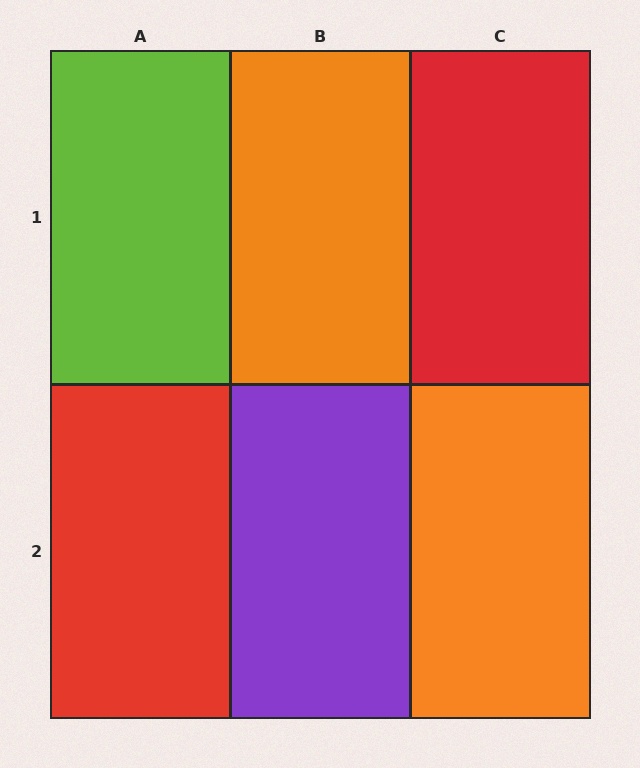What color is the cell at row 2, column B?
Purple.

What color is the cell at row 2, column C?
Orange.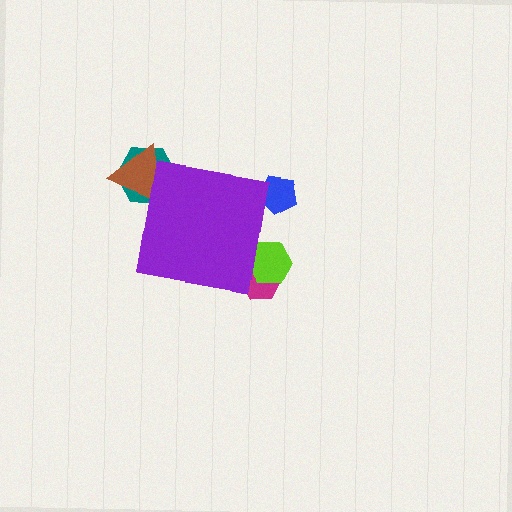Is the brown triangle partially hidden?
Yes, the brown triangle is partially hidden behind the purple square.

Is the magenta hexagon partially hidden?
Yes, the magenta hexagon is partially hidden behind the purple square.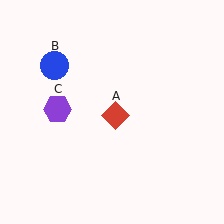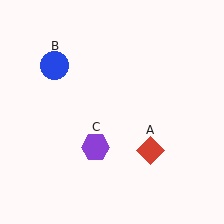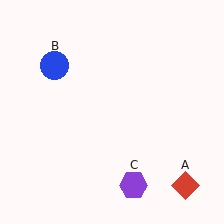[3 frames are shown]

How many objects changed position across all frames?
2 objects changed position: red diamond (object A), purple hexagon (object C).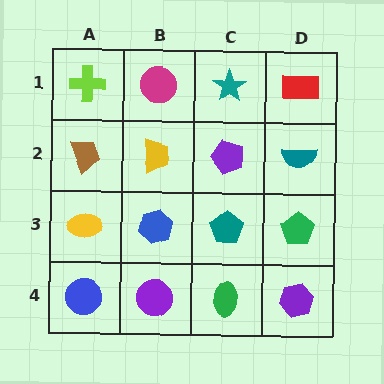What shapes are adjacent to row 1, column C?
A purple pentagon (row 2, column C), a magenta circle (row 1, column B), a red rectangle (row 1, column D).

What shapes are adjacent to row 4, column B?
A blue hexagon (row 3, column B), a blue circle (row 4, column A), a green ellipse (row 4, column C).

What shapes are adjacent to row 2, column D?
A red rectangle (row 1, column D), a green pentagon (row 3, column D), a purple pentagon (row 2, column C).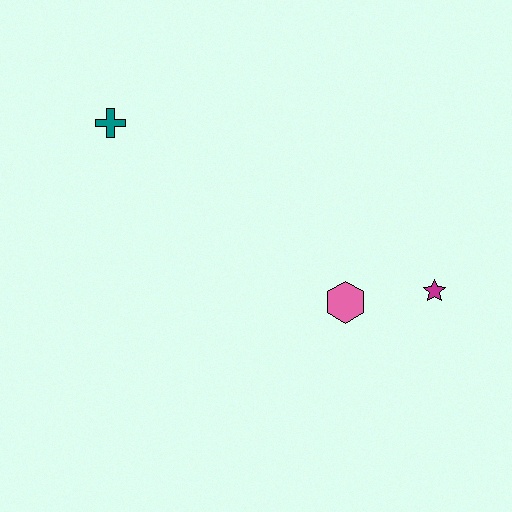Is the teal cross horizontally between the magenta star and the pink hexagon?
No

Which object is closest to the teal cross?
The pink hexagon is closest to the teal cross.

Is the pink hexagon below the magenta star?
Yes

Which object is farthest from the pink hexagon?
The teal cross is farthest from the pink hexagon.